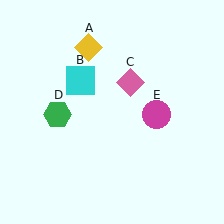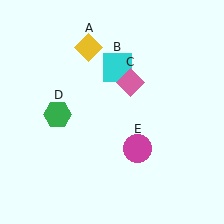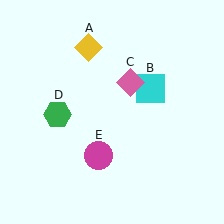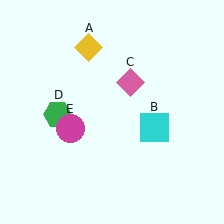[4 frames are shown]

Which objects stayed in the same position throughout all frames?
Yellow diamond (object A) and pink diamond (object C) and green hexagon (object D) remained stationary.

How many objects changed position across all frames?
2 objects changed position: cyan square (object B), magenta circle (object E).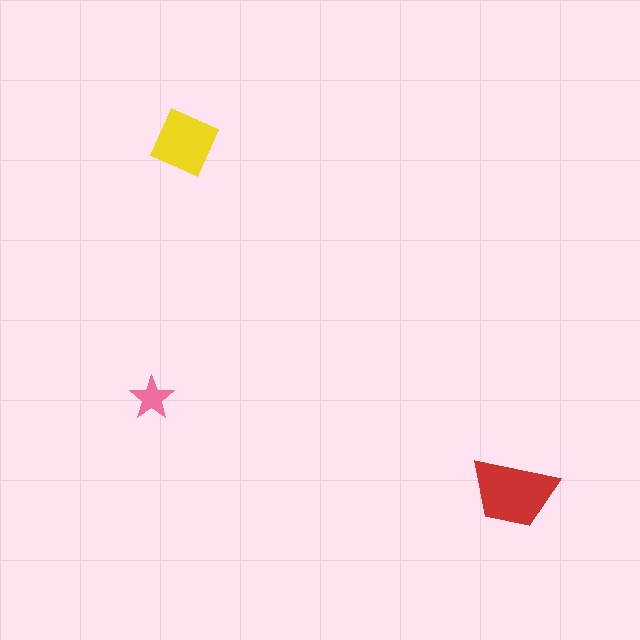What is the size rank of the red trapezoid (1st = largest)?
1st.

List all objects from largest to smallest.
The red trapezoid, the yellow square, the pink star.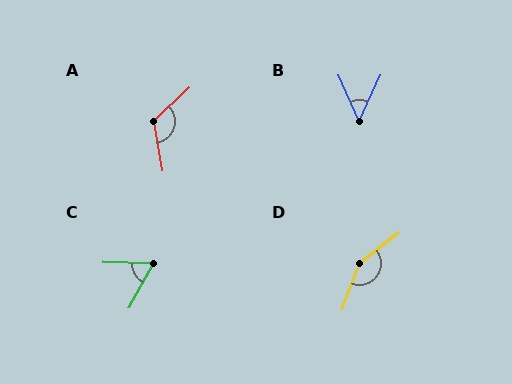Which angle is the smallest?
B, at approximately 48 degrees.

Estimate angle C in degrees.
Approximately 62 degrees.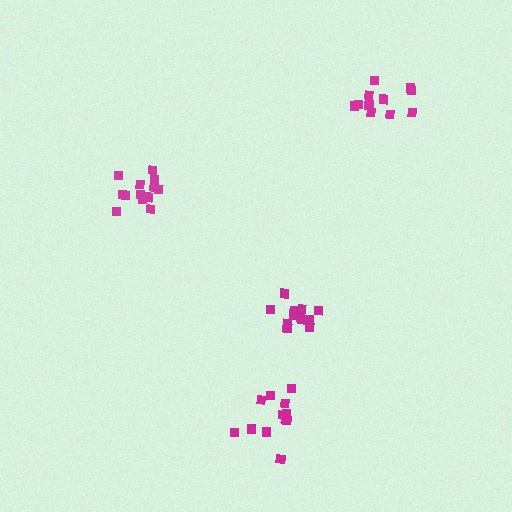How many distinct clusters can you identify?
There are 4 distinct clusters.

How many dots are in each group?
Group 1: 12 dots, Group 2: 12 dots, Group 3: 14 dots, Group 4: 13 dots (51 total).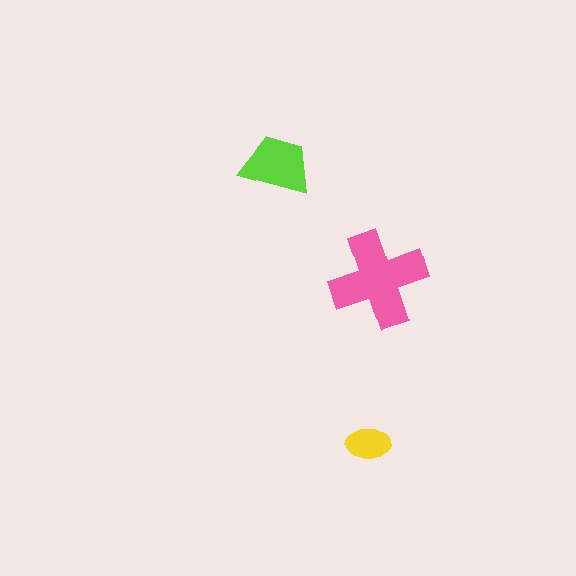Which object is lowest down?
The yellow ellipse is bottommost.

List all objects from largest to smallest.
The pink cross, the lime trapezoid, the yellow ellipse.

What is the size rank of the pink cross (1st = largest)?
1st.